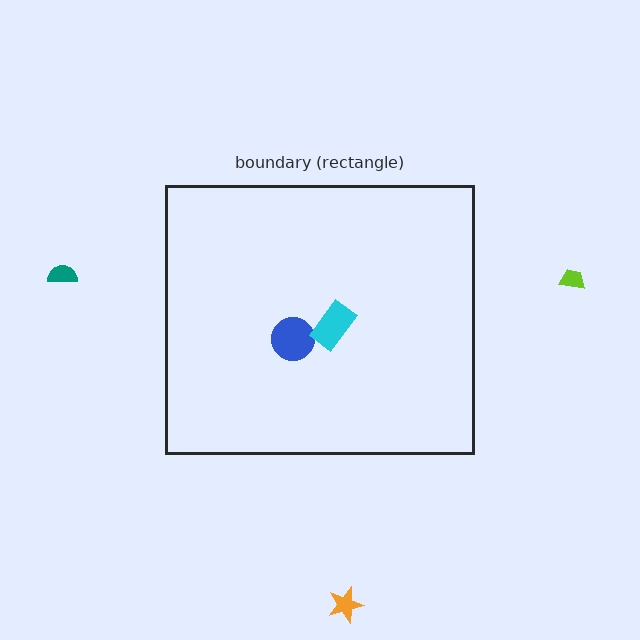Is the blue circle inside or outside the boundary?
Inside.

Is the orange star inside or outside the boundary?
Outside.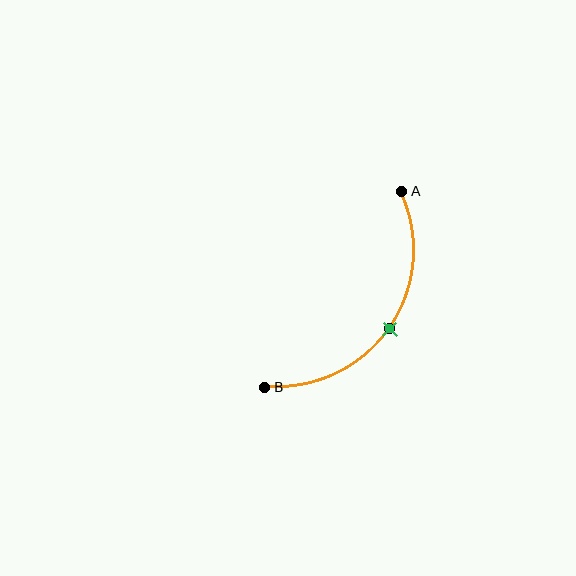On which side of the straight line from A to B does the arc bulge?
The arc bulges below and to the right of the straight line connecting A and B.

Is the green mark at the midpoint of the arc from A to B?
Yes. The green mark lies on the arc at equal arc-length from both A and B — it is the arc midpoint.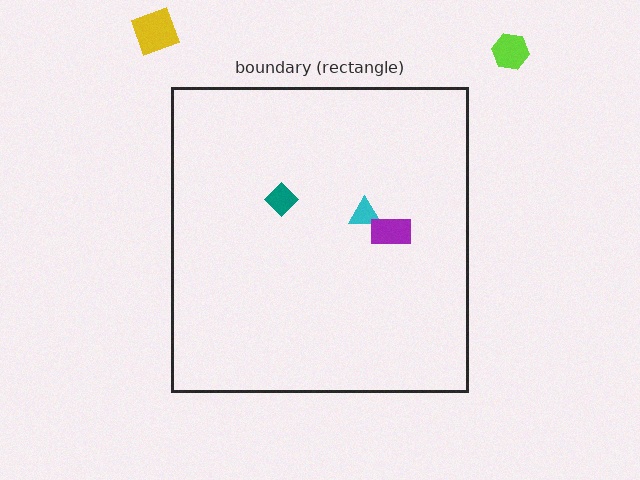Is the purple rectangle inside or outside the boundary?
Inside.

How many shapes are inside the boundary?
3 inside, 2 outside.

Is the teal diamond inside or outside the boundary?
Inside.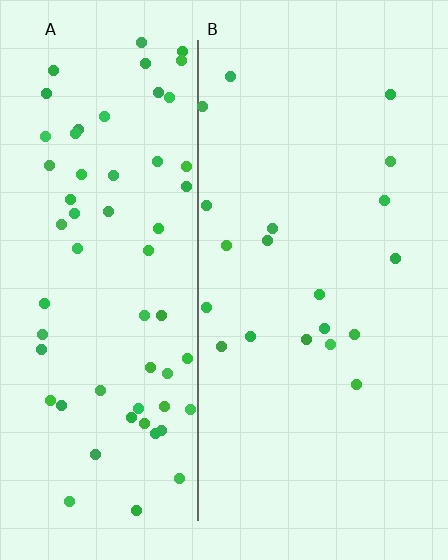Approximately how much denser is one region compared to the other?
Approximately 3.3× — region A over region B.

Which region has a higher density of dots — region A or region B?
A (the left).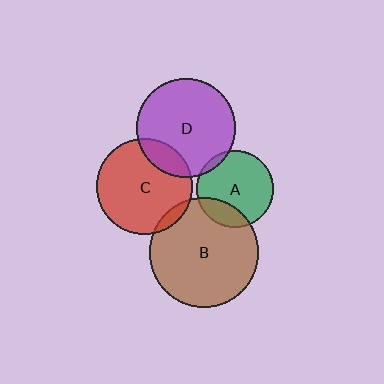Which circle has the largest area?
Circle B (brown).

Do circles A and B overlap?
Yes.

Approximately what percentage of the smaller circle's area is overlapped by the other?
Approximately 20%.